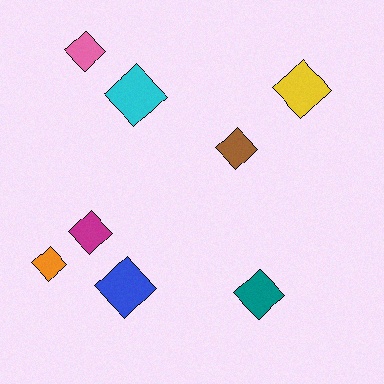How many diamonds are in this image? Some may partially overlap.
There are 8 diamonds.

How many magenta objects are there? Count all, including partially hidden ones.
There is 1 magenta object.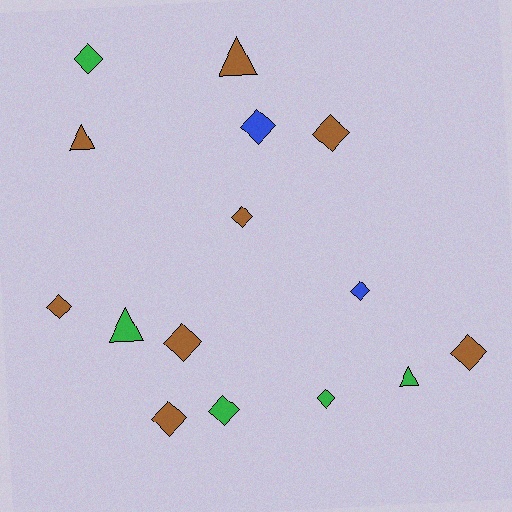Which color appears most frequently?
Brown, with 8 objects.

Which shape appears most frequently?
Diamond, with 11 objects.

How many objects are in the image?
There are 15 objects.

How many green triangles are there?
There are 2 green triangles.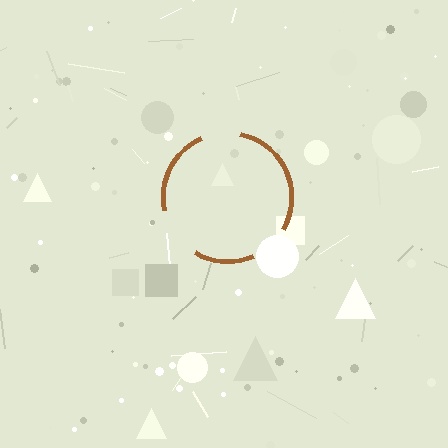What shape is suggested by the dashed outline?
The dashed outline suggests a circle.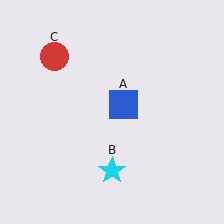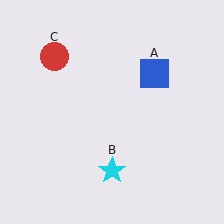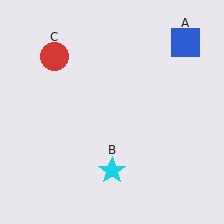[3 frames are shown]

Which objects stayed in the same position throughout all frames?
Cyan star (object B) and red circle (object C) remained stationary.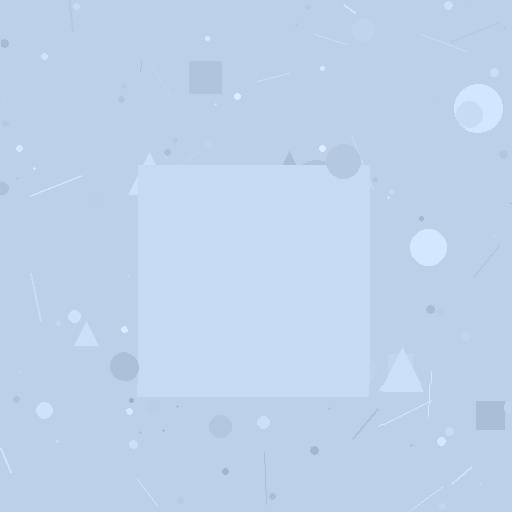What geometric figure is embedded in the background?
A square is embedded in the background.